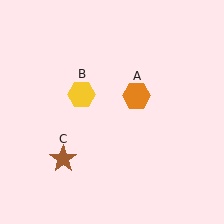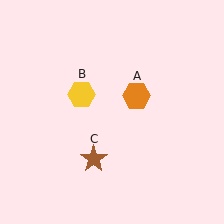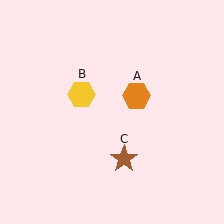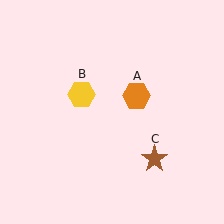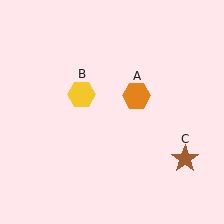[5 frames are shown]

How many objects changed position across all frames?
1 object changed position: brown star (object C).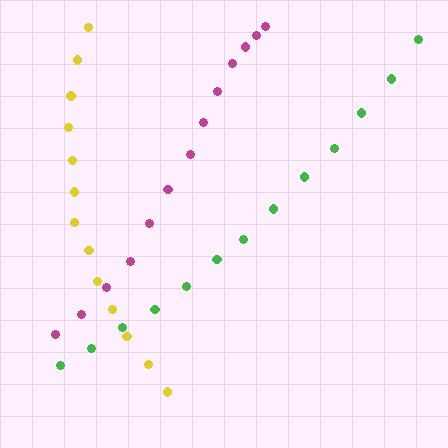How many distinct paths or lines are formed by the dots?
There are 3 distinct paths.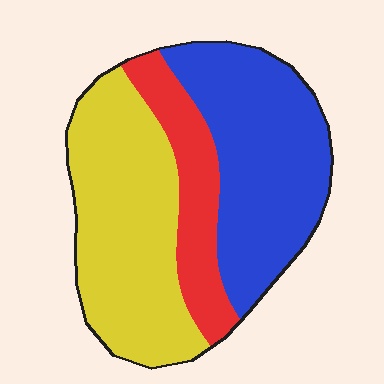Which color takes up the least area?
Red, at roughly 20%.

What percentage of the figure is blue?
Blue covers about 40% of the figure.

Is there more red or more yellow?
Yellow.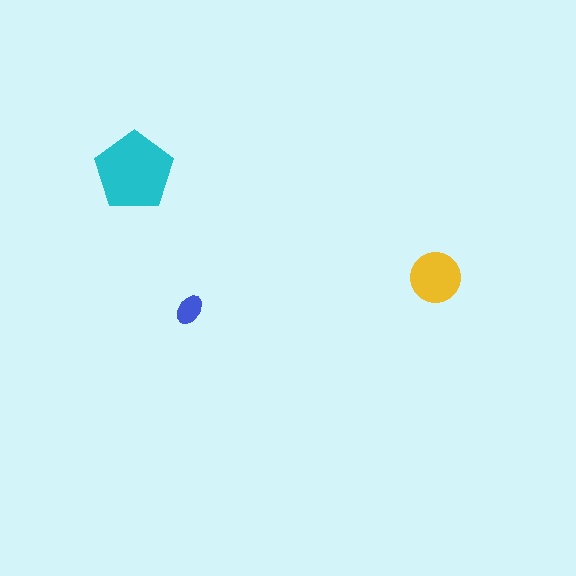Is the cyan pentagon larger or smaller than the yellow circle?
Larger.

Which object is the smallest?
The blue ellipse.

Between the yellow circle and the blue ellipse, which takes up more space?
The yellow circle.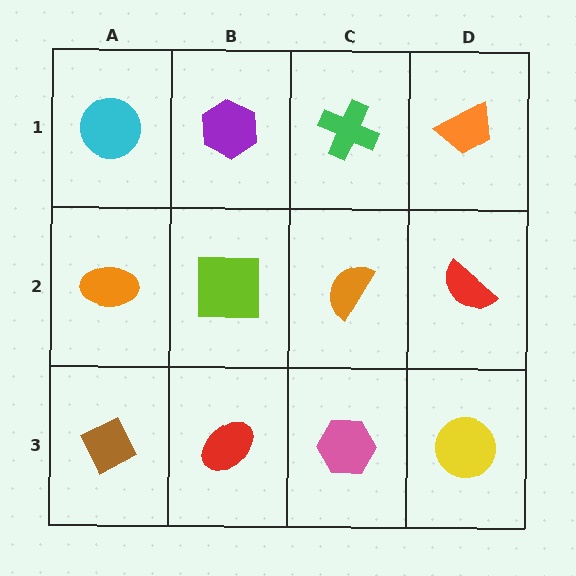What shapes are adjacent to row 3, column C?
An orange semicircle (row 2, column C), a red ellipse (row 3, column B), a yellow circle (row 3, column D).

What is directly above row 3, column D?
A red semicircle.